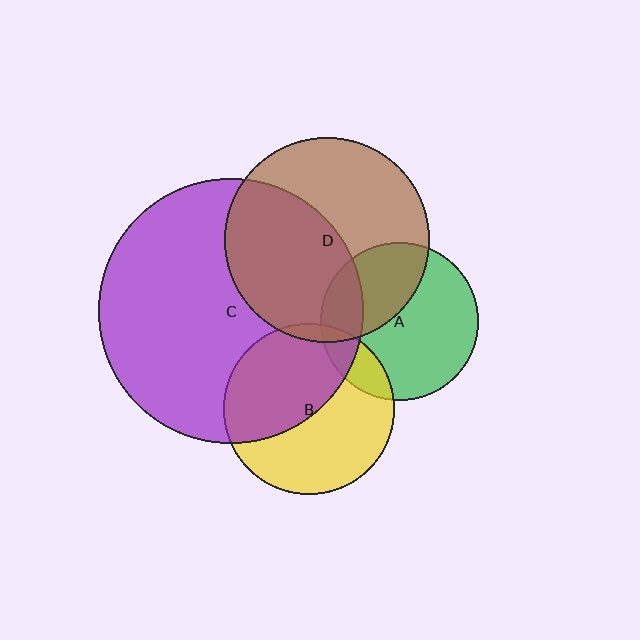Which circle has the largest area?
Circle C (purple).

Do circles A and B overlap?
Yes.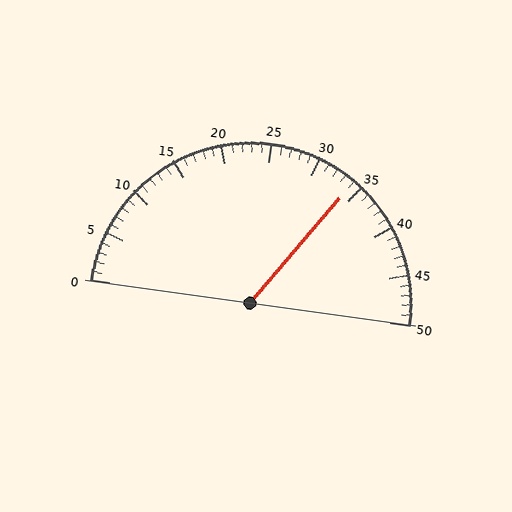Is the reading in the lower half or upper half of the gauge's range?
The reading is in the upper half of the range (0 to 50).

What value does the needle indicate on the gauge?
The needle indicates approximately 34.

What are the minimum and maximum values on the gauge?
The gauge ranges from 0 to 50.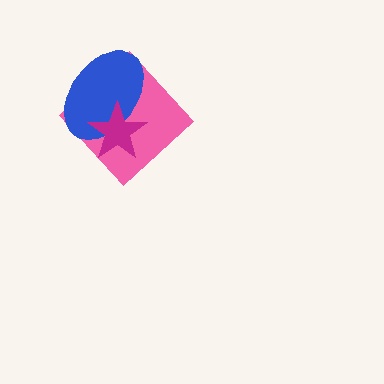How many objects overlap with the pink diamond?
2 objects overlap with the pink diamond.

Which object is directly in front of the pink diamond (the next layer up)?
The blue ellipse is directly in front of the pink diamond.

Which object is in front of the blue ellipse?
The magenta star is in front of the blue ellipse.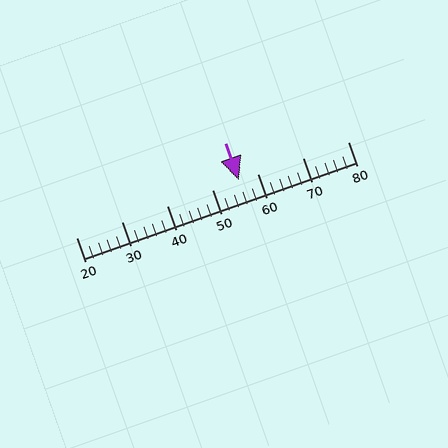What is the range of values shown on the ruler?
The ruler shows values from 20 to 80.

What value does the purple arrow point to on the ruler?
The purple arrow points to approximately 56.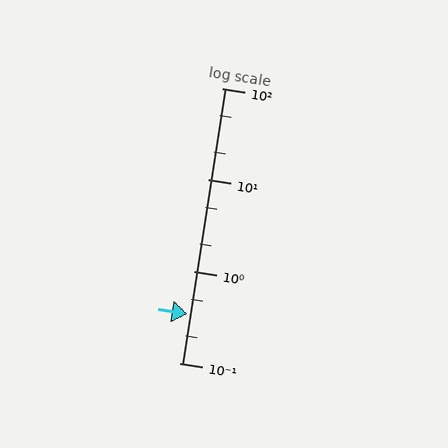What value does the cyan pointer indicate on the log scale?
The pointer indicates approximately 0.34.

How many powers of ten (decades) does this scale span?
The scale spans 3 decades, from 0.1 to 100.